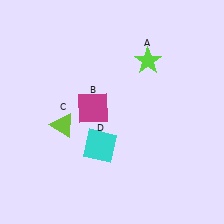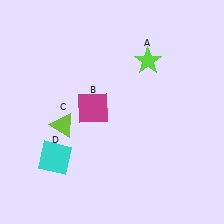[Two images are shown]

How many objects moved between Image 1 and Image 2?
1 object moved between the two images.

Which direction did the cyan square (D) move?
The cyan square (D) moved left.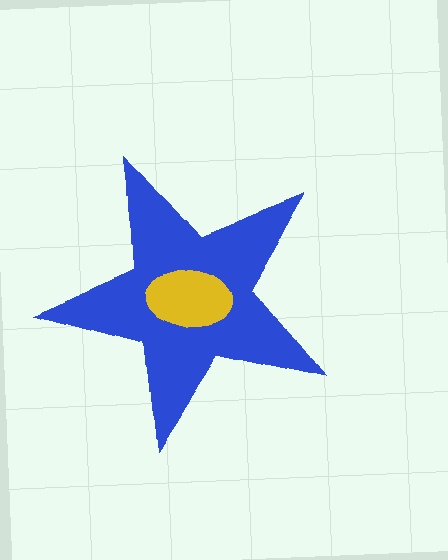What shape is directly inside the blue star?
The yellow ellipse.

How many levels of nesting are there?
2.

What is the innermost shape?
The yellow ellipse.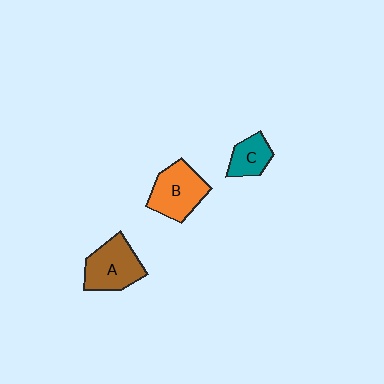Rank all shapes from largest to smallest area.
From largest to smallest: B (orange), A (brown), C (teal).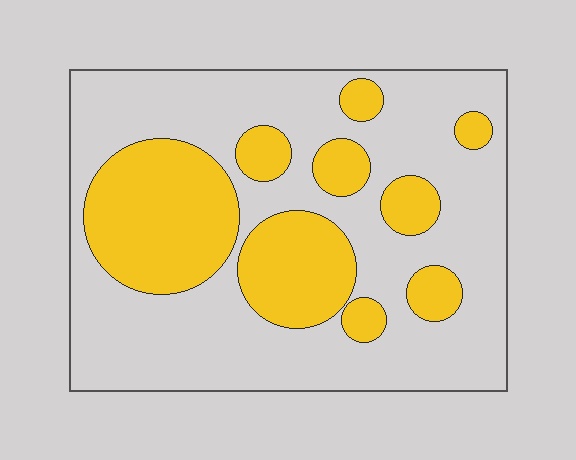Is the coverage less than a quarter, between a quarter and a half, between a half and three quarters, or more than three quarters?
Between a quarter and a half.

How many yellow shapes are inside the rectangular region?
9.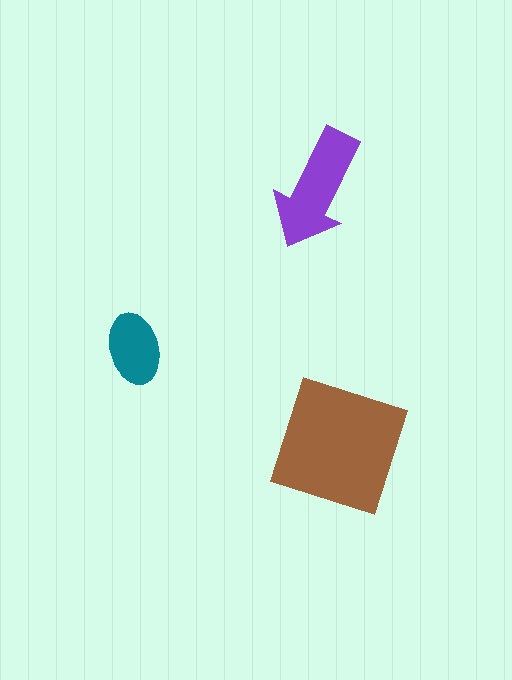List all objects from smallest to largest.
The teal ellipse, the purple arrow, the brown square.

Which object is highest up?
The purple arrow is topmost.